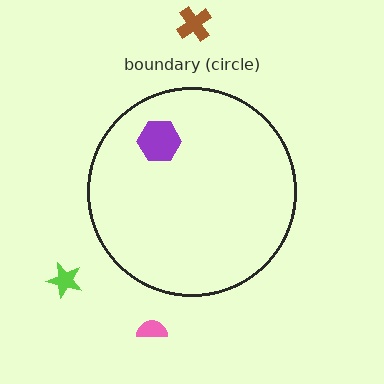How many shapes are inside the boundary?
1 inside, 3 outside.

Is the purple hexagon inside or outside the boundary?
Inside.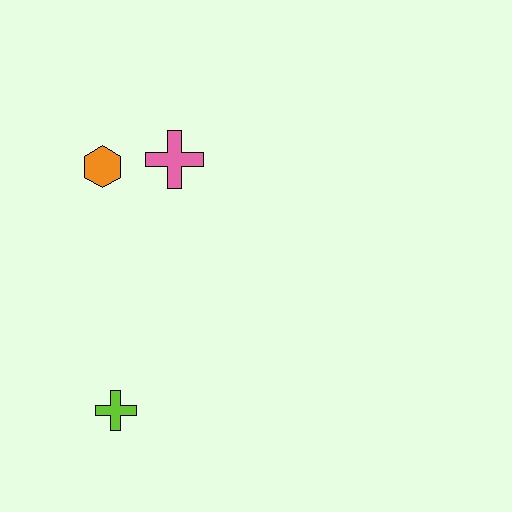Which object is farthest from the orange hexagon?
The lime cross is farthest from the orange hexagon.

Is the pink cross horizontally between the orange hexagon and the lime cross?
No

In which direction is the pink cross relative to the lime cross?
The pink cross is above the lime cross.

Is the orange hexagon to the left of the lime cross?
Yes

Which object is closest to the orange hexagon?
The pink cross is closest to the orange hexagon.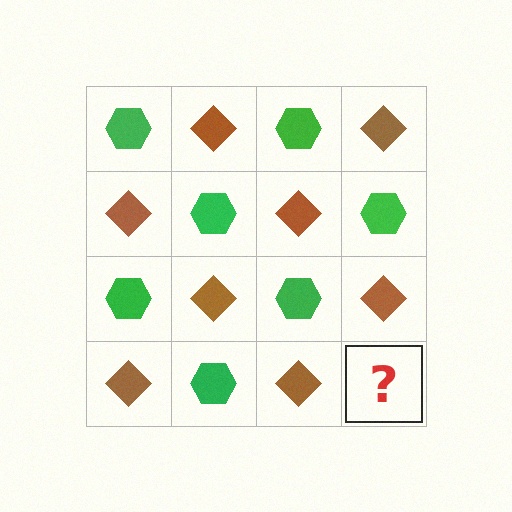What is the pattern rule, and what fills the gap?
The rule is that it alternates green hexagon and brown diamond in a checkerboard pattern. The gap should be filled with a green hexagon.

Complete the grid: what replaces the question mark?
The question mark should be replaced with a green hexagon.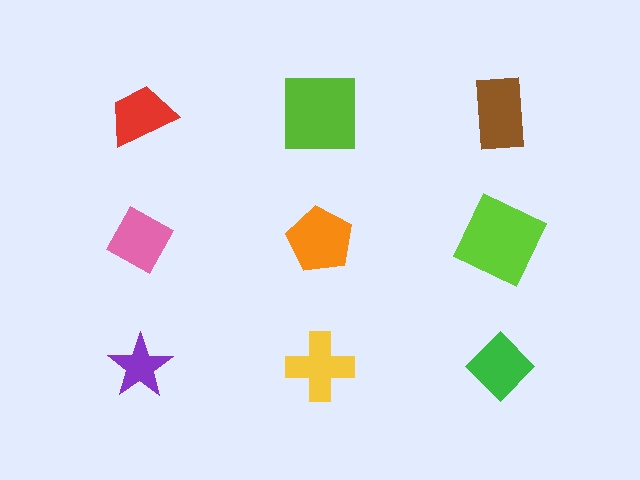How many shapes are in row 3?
3 shapes.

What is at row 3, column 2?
A yellow cross.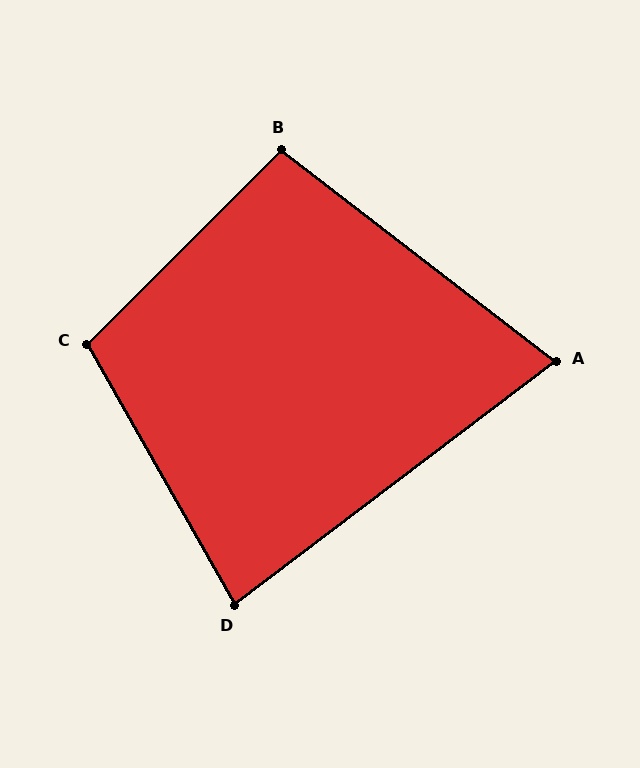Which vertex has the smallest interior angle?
A, at approximately 75 degrees.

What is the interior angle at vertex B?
Approximately 98 degrees (obtuse).